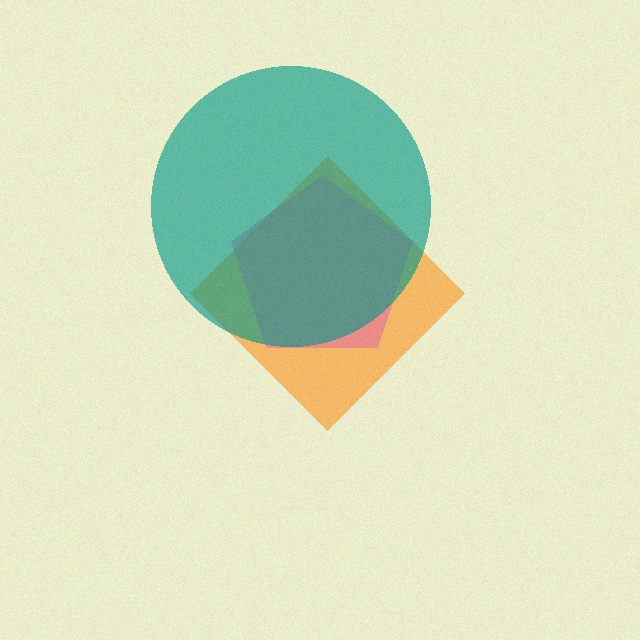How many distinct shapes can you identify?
There are 3 distinct shapes: an orange diamond, a pink pentagon, a teal circle.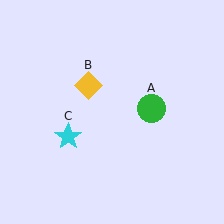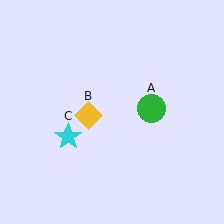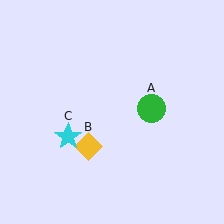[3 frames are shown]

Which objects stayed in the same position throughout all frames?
Green circle (object A) and cyan star (object C) remained stationary.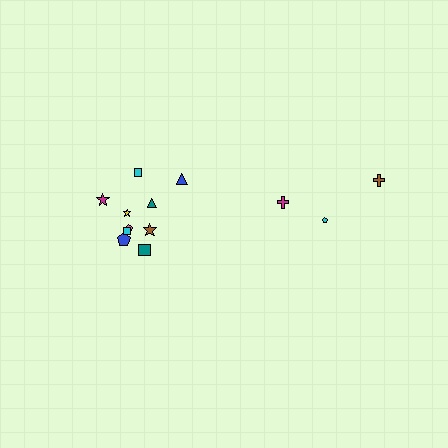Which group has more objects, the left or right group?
The left group.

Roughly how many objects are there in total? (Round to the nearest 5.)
Roughly 15 objects in total.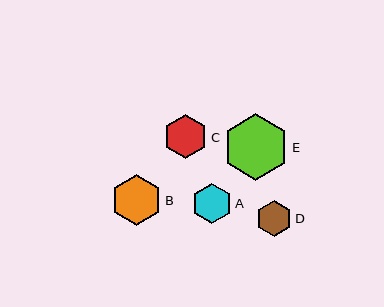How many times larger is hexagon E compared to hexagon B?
Hexagon E is approximately 1.3 times the size of hexagon B.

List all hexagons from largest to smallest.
From largest to smallest: E, B, C, A, D.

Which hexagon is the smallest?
Hexagon D is the smallest with a size of approximately 36 pixels.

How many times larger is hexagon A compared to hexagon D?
Hexagon A is approximately 1.1 times the size of hexagon D.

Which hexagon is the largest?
Hexagon E is the largest with a size of approximately 66 pixels.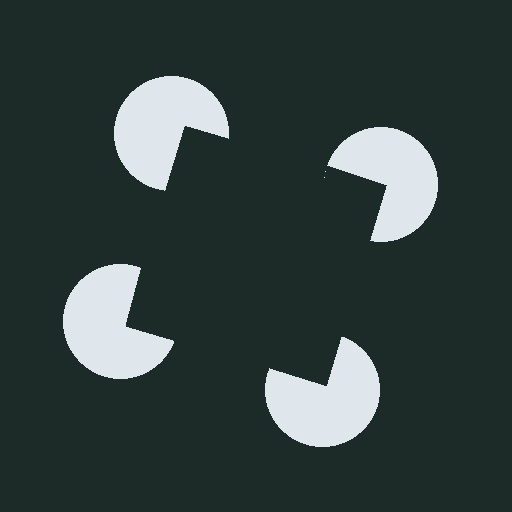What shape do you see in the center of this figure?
An illusory square — its edges are inferred from the aligned wedge cuts in the pac-man discs, not physically drawn.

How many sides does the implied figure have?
4 sides.